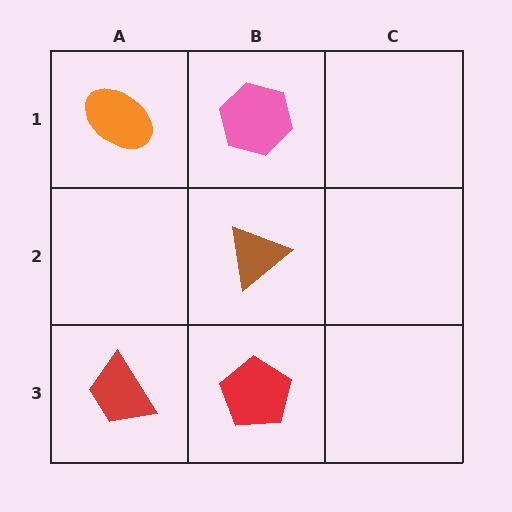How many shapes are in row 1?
2 shapes.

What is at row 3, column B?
A red pentagon.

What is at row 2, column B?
A brown triangle.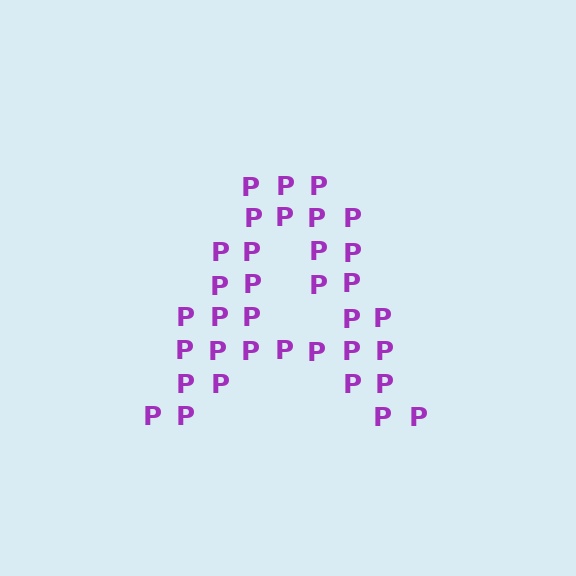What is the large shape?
The large shape is the letter A.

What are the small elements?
The small elements are letter P's.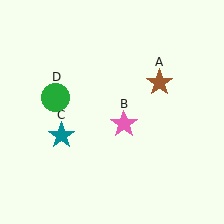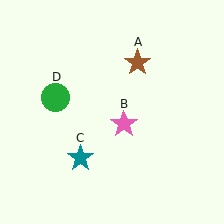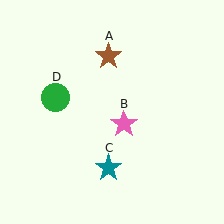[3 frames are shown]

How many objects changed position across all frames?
2 objects changed position: brown star (object A), teal star (object C).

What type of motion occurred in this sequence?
The brown star (object A), teal star (object C) rotated counterclockwise around the center of the scene.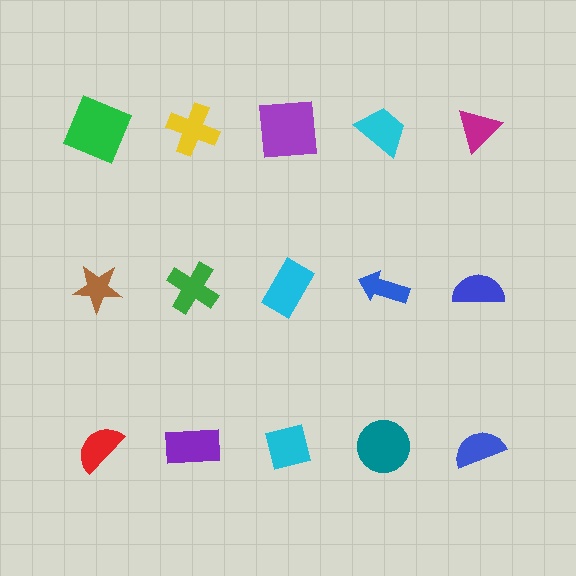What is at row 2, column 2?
A green cross.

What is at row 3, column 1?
A red semicircle.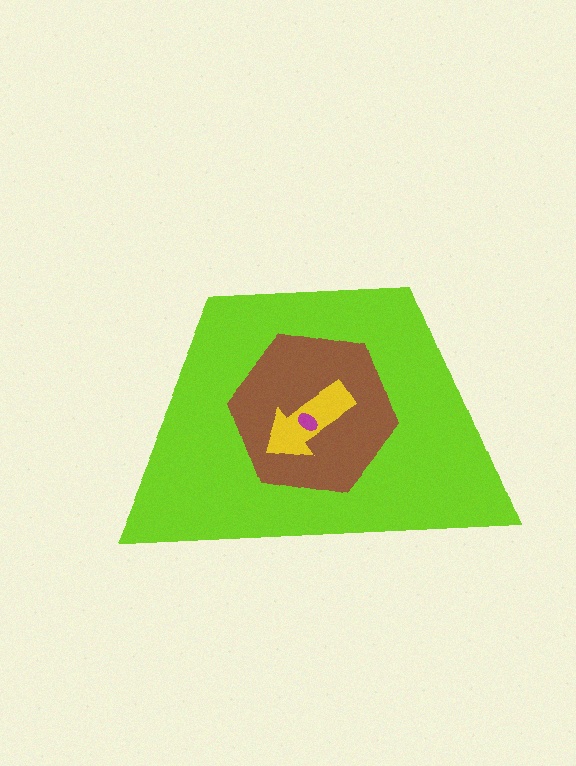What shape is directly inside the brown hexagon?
The yellow arrow.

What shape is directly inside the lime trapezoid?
The brown hexagon.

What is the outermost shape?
The lime trapezoid.